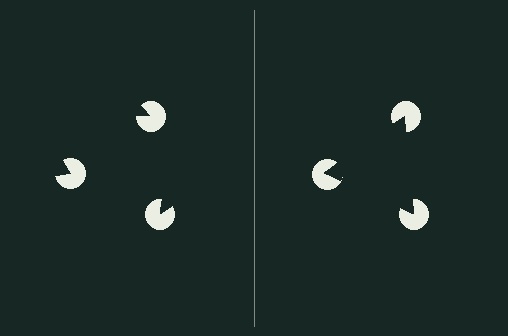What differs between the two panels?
The pac-man discs are positioned identically on both sides; only the wedge orientations differ. On the right they align to a triangle; on the left they are misaligned.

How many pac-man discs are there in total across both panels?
6 — 3 on each side.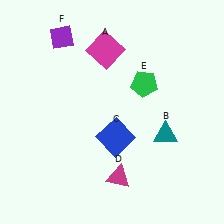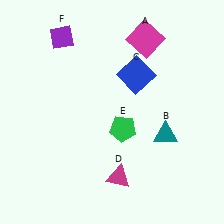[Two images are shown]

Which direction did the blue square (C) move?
The blue square (C) moved up.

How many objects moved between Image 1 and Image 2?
3 objects moved between the two images.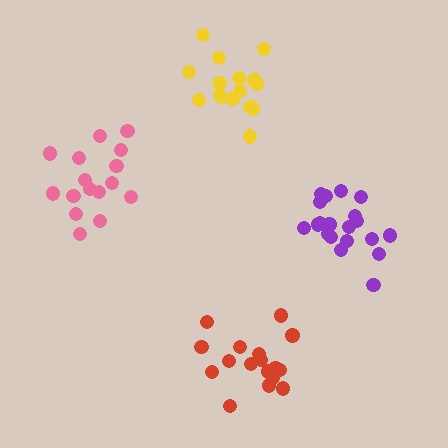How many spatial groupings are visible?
There are 4 spatial groupings.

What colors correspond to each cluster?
The clusters are colored: pink, red, purple, yellow.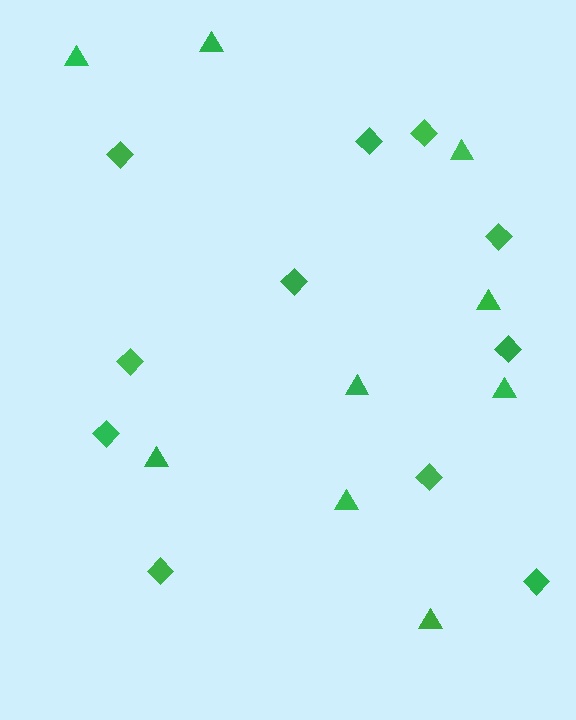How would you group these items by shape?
There are 2 groups: one group of diamonds (11) and one group of triangles (9).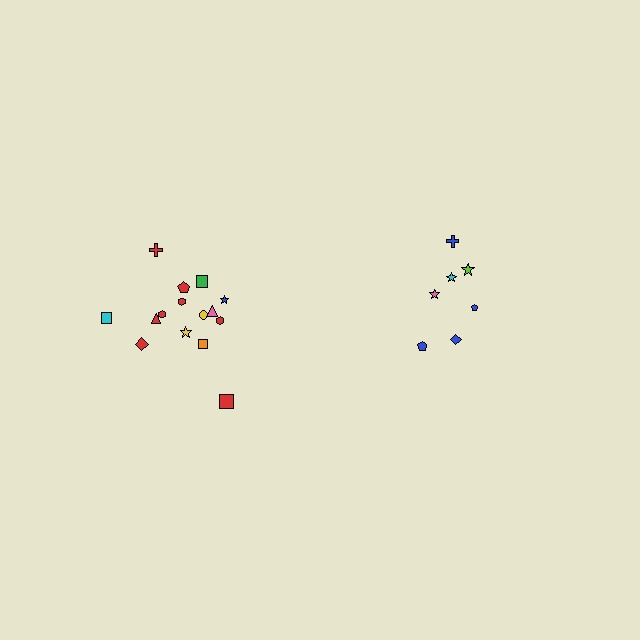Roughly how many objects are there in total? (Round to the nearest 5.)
Roughly 20 objects in total.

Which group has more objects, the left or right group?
The left group.